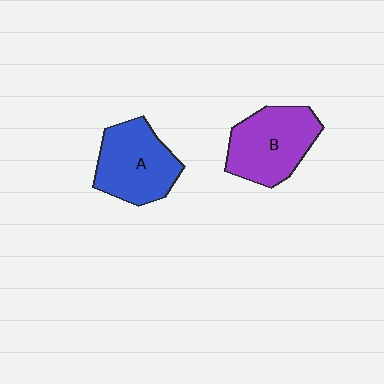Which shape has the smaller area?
Shape A (blue).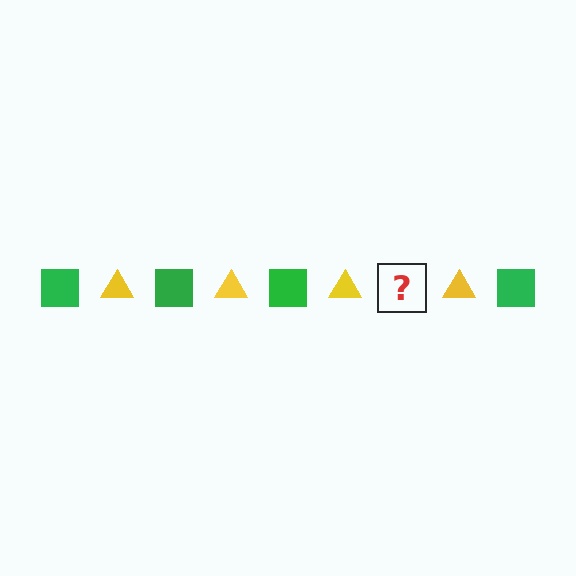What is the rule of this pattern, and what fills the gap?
The rule is that the pattern alternates between green square and yellow triangle. The gap should be filled with a green square.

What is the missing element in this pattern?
The missing element is a green square.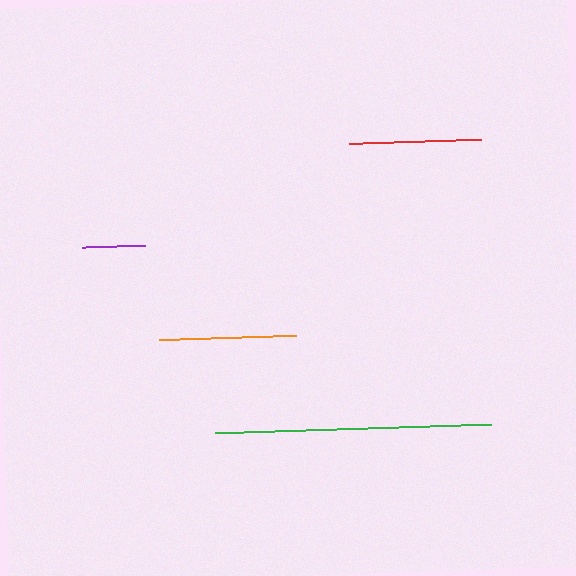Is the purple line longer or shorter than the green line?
The green line is longer than the purple line.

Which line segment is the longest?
The green line is the longest at approximately 276 pixels.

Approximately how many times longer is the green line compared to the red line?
The green line is approximately 2.1 times the length of the red line.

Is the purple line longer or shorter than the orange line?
The orange line is longer than the purple line.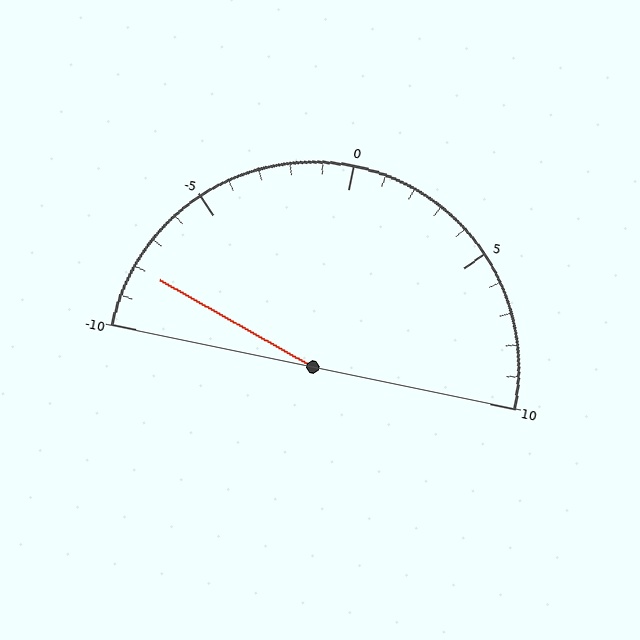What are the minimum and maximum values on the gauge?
The gauge ranges from -10 to 10.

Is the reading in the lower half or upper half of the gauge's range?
The reading is in the lower half of the range (-10 to 10).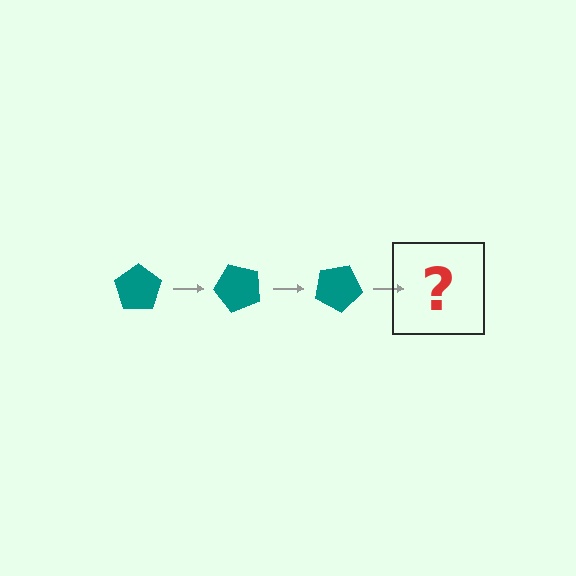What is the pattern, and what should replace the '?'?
The pattern is that the pentagon rotates 50 degrees each step. The '?' should be a teal pentagon rotated 150 degrees.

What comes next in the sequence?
The next element should be a teal pentagon rotated 150 degrees.